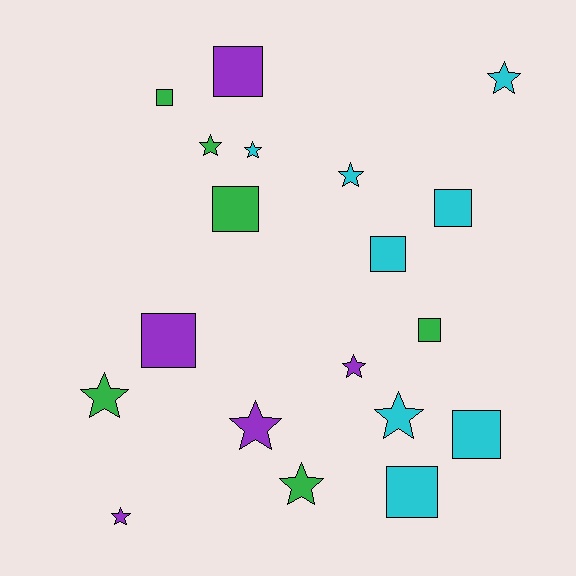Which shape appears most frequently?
Star, with 10 objects.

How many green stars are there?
There are 3 green stars.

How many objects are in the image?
There are 19 objects.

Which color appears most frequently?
Cyan, with 8 objects.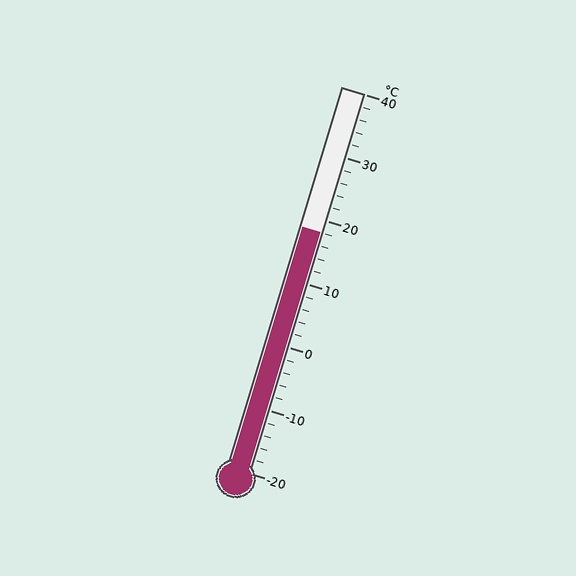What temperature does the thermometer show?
The thermometer shows approximately 18°C.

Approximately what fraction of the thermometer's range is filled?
The thermometer is filled to approximately 65% of its range.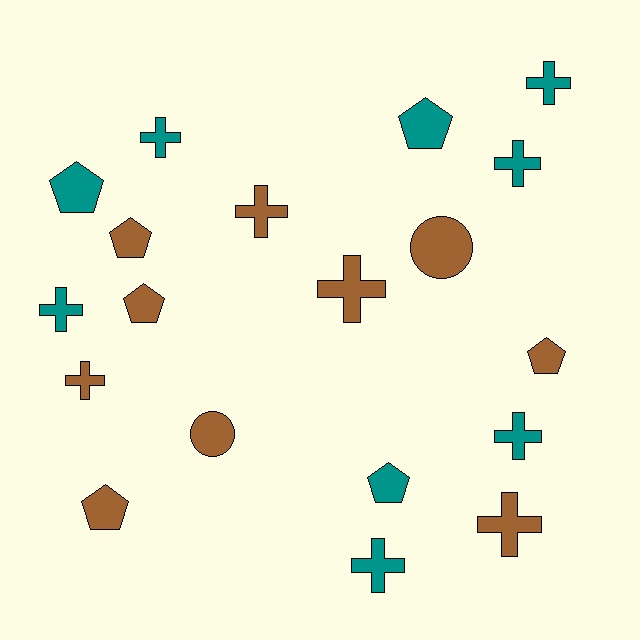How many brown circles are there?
There are 2 brown circles.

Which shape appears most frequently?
Cross, with 10 objects.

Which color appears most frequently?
Brown, with 10 objects.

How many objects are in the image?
There are 19 objects.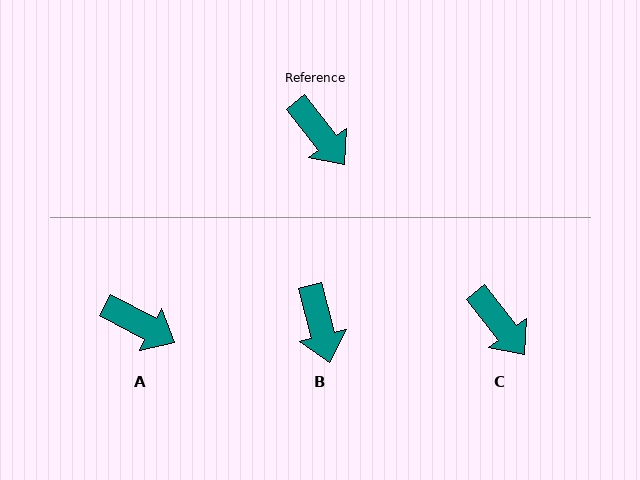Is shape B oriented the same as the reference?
No, it is off by about 24 degrees.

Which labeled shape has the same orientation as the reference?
C.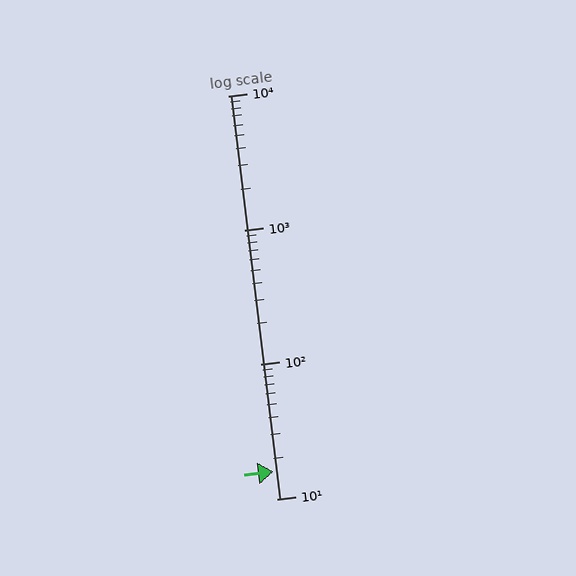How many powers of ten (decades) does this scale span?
The scale spans 3 decades, from 10 to 10000.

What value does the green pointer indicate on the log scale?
The pointer indicates approximately 16.